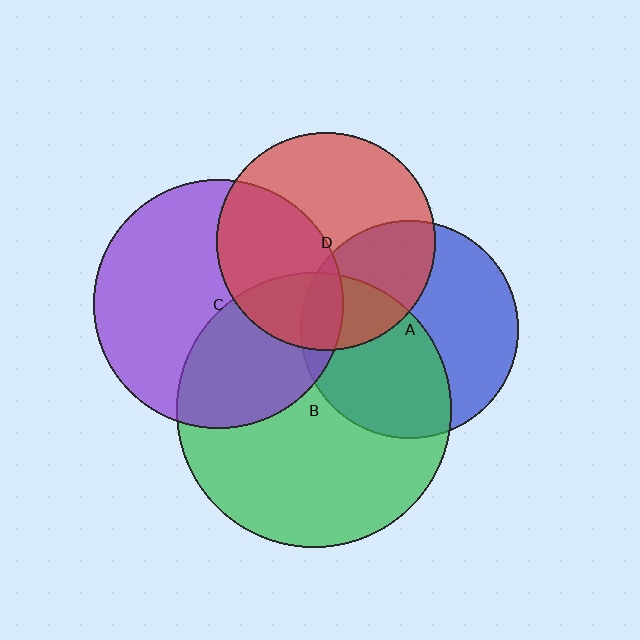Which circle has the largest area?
Circle B (green).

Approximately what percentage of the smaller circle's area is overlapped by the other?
Approximately 25%.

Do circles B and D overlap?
Yes.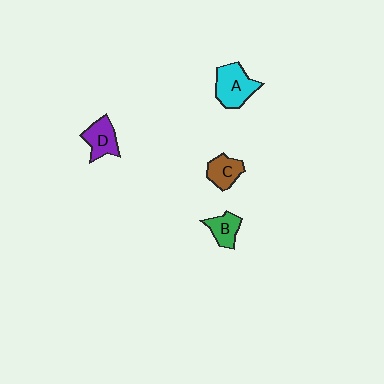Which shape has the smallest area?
Shape B (green).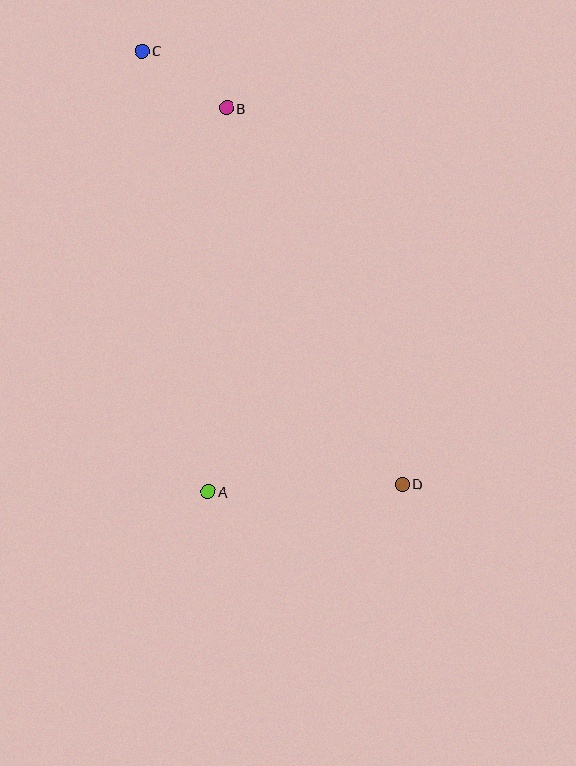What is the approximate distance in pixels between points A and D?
The distance between A and D is approximately 194 pixels.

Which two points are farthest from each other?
Points C and D are farthest from each other.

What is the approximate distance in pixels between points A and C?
The distance between A and C is approximately 445 pixels.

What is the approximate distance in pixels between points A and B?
The distance between A and B is approximately 384 pixels.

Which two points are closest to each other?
Points B and C are closest to each other.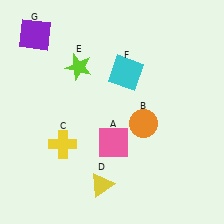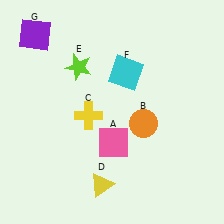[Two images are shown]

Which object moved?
The yellow cross (C) moved up.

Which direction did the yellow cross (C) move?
The yellow cross (C) moved up.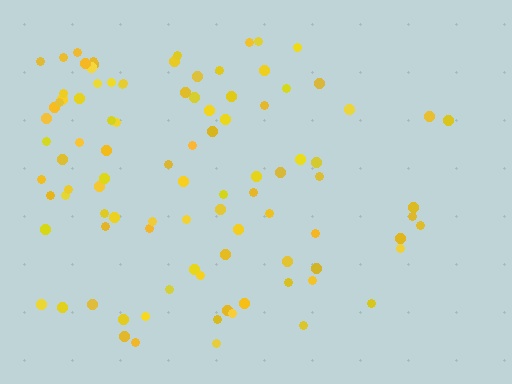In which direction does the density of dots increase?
From right to left, with the left side densest.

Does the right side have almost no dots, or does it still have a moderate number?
Still a moderate number, just noticeably fewer than the left.